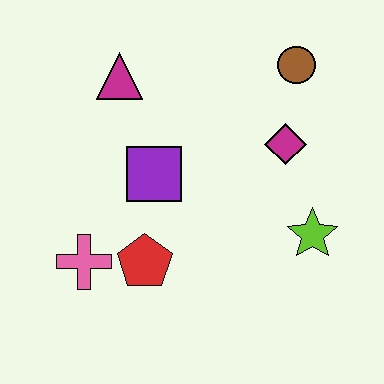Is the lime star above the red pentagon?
Yes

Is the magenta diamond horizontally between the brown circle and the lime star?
No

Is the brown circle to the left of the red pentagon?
No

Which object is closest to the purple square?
The red pentagon is closest to the purple square.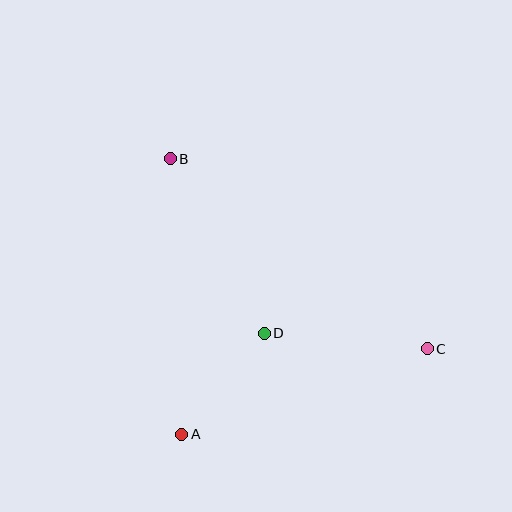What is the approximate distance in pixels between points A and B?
The distance between A and B is approximately 276 pixels.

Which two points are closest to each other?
Points A and D are closest to each other.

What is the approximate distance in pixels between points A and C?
The distance between A and C is approximately 260 pixels.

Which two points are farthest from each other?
Points B and C are farthest from each other.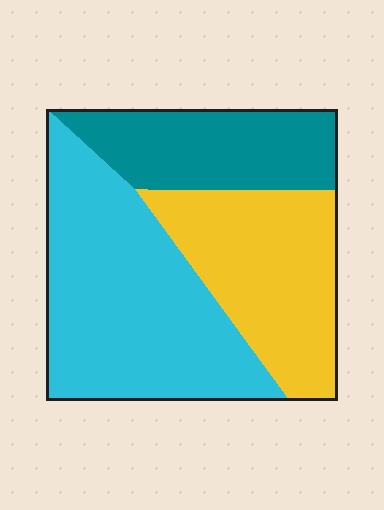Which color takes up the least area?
Teal, at roughly 25%.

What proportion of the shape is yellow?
Yellow covers about 30% of the shape.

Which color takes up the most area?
Cyan, at roughly 45%.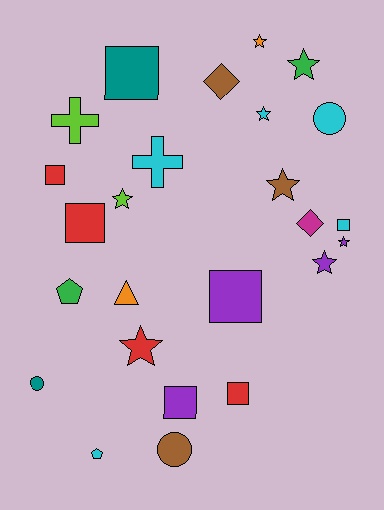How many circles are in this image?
There are 3 circles.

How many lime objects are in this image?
There are 2 lime objects.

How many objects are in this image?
There are 25 objects.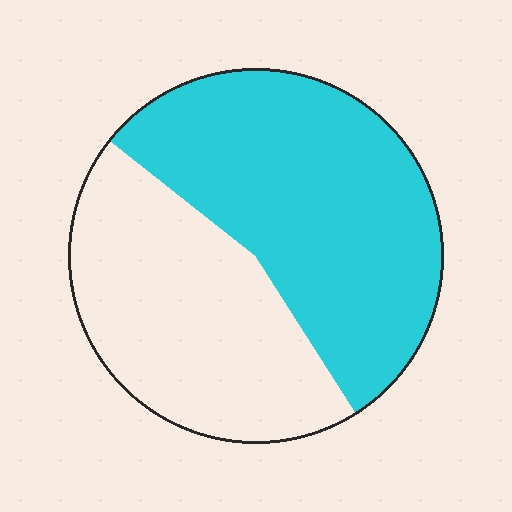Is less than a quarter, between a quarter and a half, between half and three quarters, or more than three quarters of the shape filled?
Between half and three quarters.